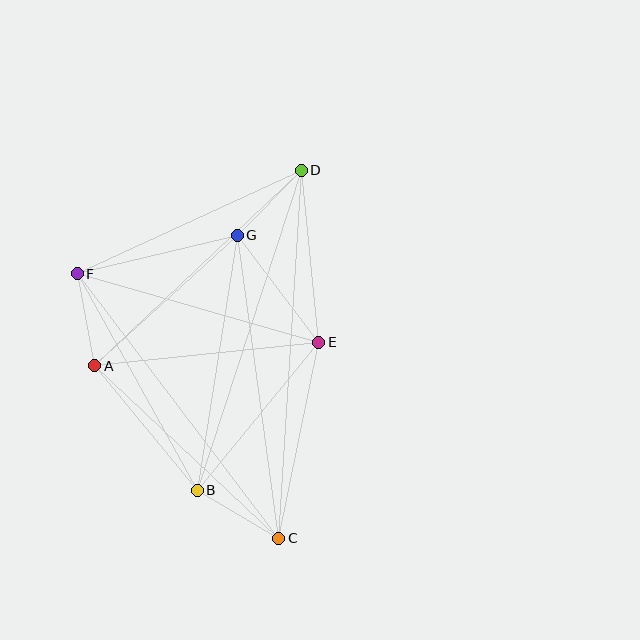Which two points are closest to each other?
Points D and G are closest to each other.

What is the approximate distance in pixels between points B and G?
The distance between B and G is approximately 258 pixels.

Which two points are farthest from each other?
Points C and D are farthest from each other.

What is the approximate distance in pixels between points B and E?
The distance between B and E is approximately 191 pixels.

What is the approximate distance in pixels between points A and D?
The distance between A and D is approximately 284 pixels.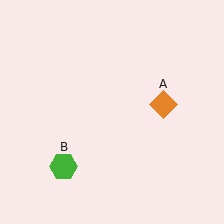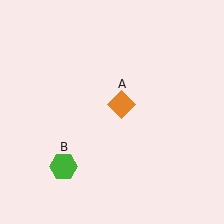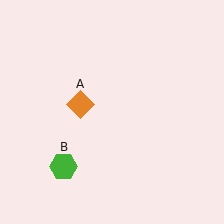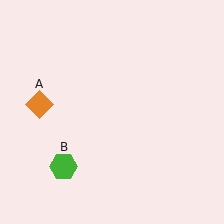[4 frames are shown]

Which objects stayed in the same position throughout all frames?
Green hexagon (object B) remained stationary.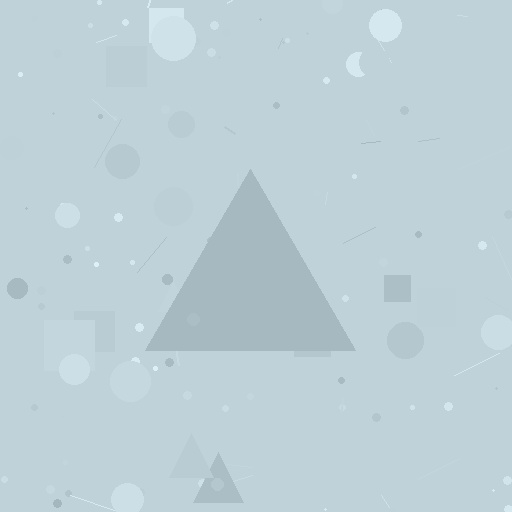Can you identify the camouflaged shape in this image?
The camouflaged shape is a triangle.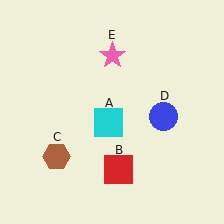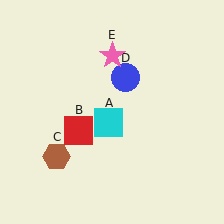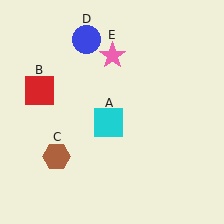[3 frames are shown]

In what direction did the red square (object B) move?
The red square (object B) moved up and to the left.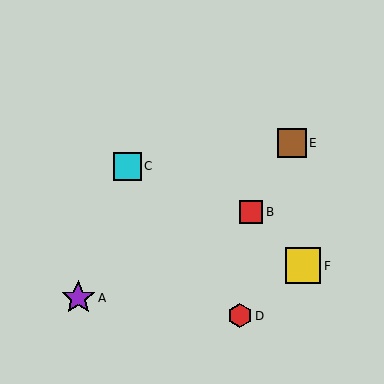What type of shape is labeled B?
Shape B is a red square.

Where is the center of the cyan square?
The center of the cyan square is at (127, 166).